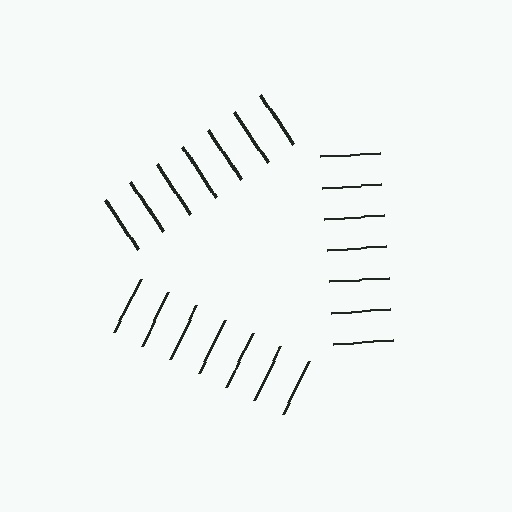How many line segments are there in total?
21 — 7 along each of the 3 edges.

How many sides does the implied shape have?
3 sides — the line-ends trace a triangle.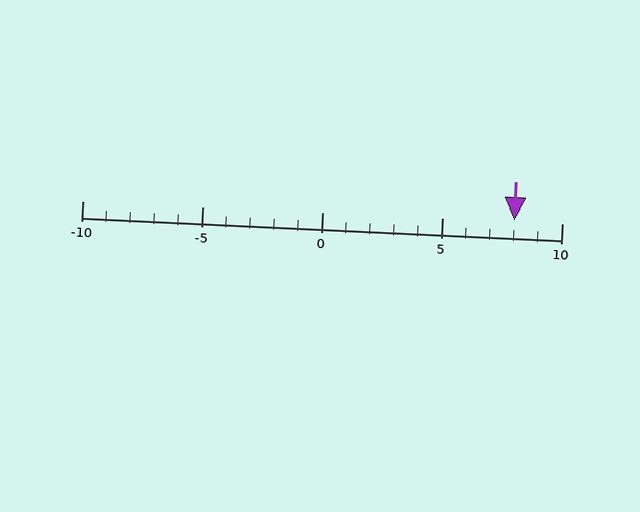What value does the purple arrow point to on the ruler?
The purple arrow points to approximately 8.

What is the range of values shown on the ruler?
The ruler shows values from -10 to 10.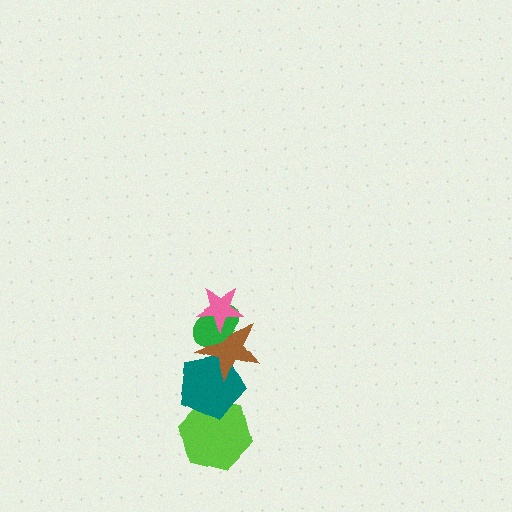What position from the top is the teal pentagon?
The teal pentagon is 4th from the top.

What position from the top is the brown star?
The brown star is 3rd from the top.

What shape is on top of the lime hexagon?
The teal pentagon is on top of the lime hexagon.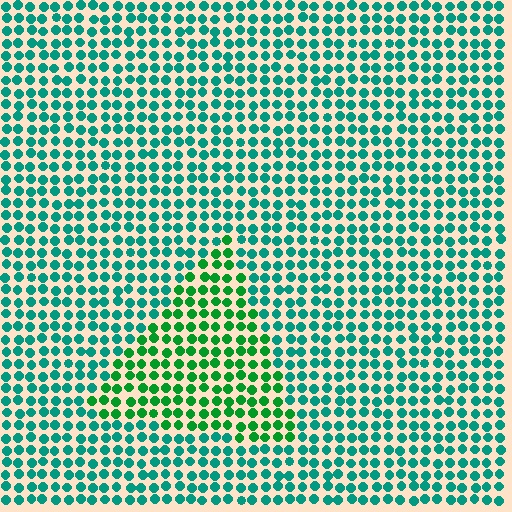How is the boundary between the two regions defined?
The boundary is defined purely by a slight shift in hue (about 36 degrees). Spacing, size, and orientation are identical on both sides.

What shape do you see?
I see a triangle.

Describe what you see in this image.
The image is filled with small teal elements in a uniform arrangement. A triangle-shaped region is visible where the elements are tinted to a slightly different hue, forming a subtle color boundary.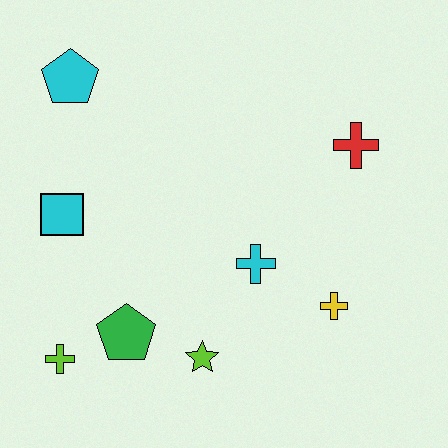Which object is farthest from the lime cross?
The red cross is farthest from the lime cross.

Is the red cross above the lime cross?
Yes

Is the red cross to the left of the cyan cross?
No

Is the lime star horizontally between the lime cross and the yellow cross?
Yes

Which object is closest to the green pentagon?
The lime cross is closest to the green pentagon.